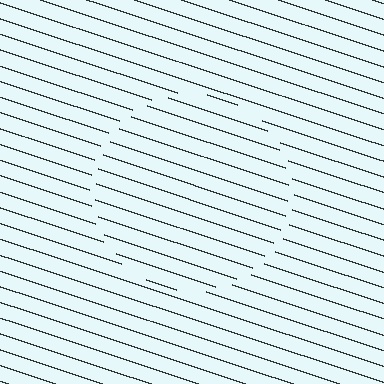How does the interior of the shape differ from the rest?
The interior of the shape contains the same grating, shifted by half a period — the contour is defined by the phase discontinuity where line-ends from the inner and outer gratings abut.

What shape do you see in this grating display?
An illusory circle. The interior of the shape contains the same grating, shifted by half a period — the contour is defined by the phase discontinuity where line-ends from the inner and outer gratings abut.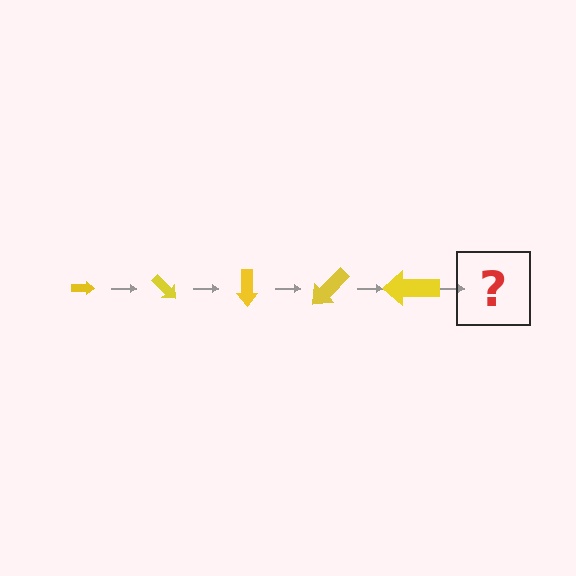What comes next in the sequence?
The next element should be an arrow, larger than the previous one and rotated 225 degrees from the start.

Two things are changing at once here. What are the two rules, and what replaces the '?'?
The two rules are that the arrow grows larger each step and it rotates 45 degrees each step. The '?' should be an arrow, larger than the previous one and rotated 225 degrees from the start.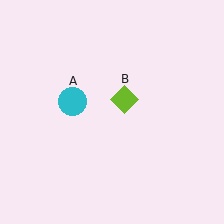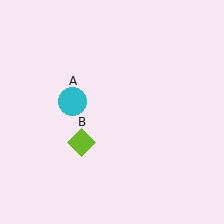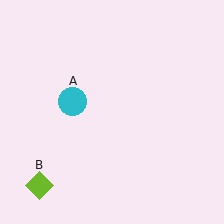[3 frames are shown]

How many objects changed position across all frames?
1 object changed position: lime diamond (object B).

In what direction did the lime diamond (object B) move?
The lime diamond (object B) moved down and to the left.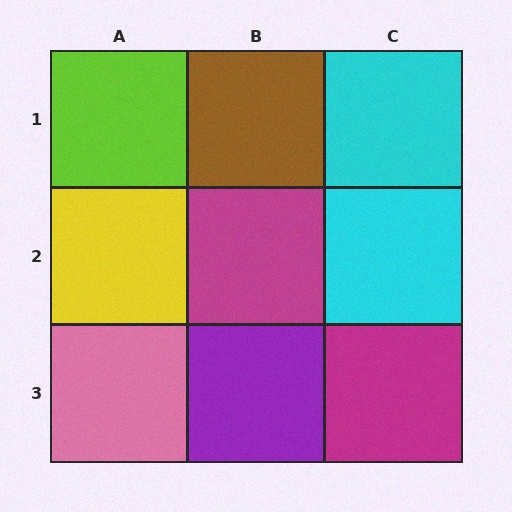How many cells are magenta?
2 cells are magenta.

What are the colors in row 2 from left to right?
Yellow, magenta, cyan.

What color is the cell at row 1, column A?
Lime.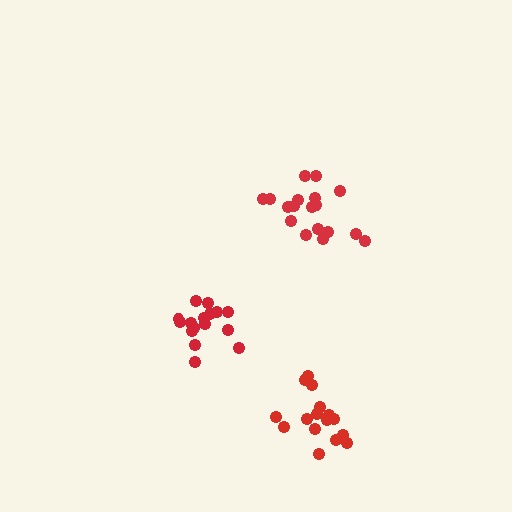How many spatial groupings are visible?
There are 3 spatial groupings.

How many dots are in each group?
Group 1: 16 dots, Group 2: 18 dots, Group 3: 16 dots (50 total).